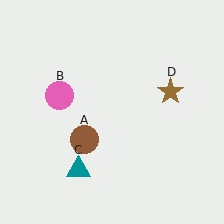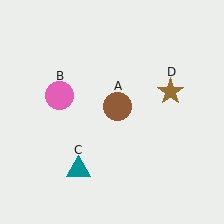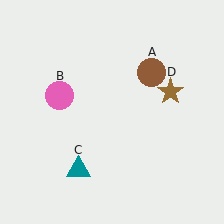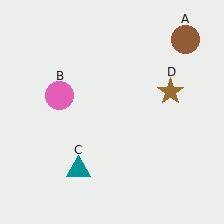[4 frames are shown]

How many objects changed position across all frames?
1 object changed position: brown circle (object A).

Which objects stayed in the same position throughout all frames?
Pink circle (object B) and teal triangle (object C) and brown star (object D) remained stationary.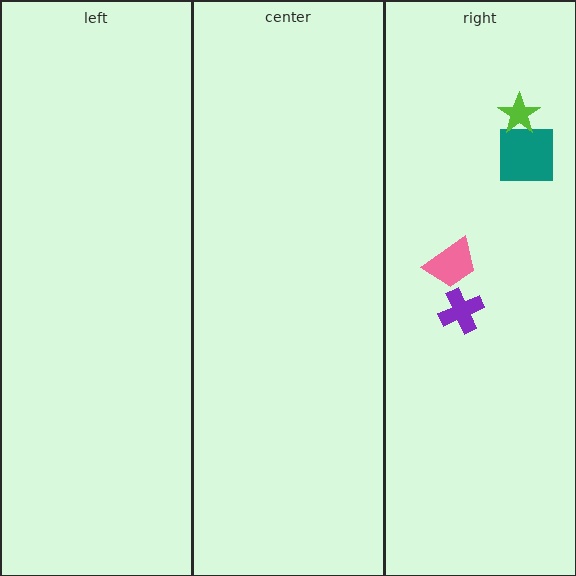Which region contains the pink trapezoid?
The right region.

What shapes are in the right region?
The pink trapezoid, the teal square, the lime star, the purple cross.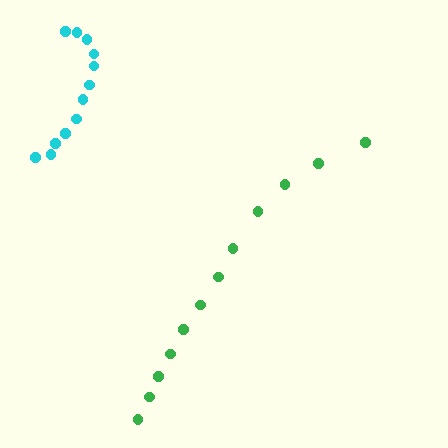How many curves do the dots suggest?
There are 2 distinct paths.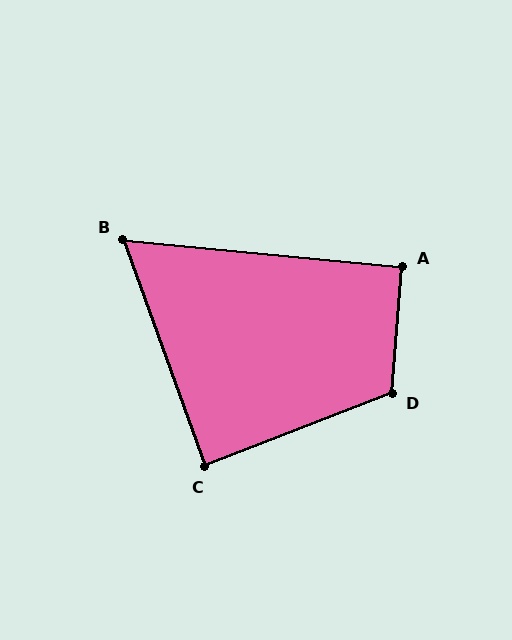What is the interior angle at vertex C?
Approximately 89 degrees (approximately right).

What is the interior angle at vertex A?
Approximately 91 degrees (approximately right).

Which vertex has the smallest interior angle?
B, at approximately 65 degrees.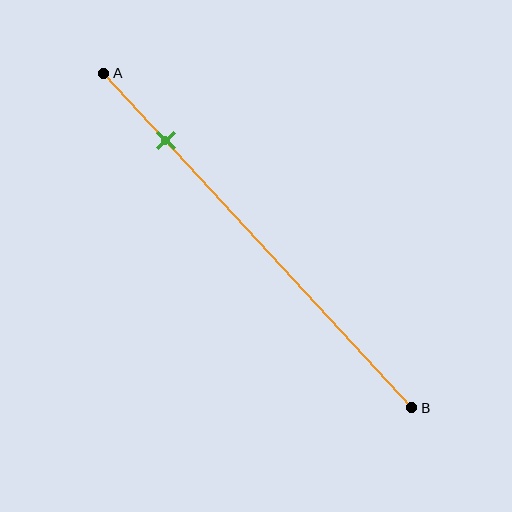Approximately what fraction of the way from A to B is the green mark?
The green mark is approximately 20% of the way from A to B.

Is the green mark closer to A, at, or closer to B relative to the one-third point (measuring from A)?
The green mark is closer to point A than the one-third point of segment AB.